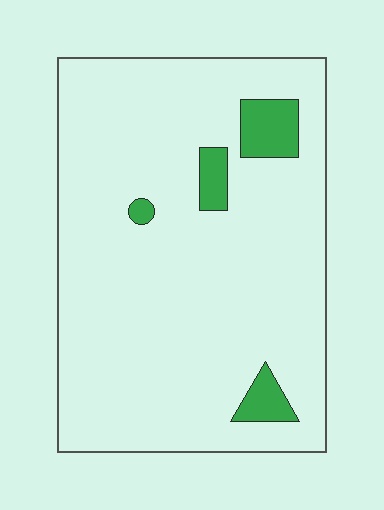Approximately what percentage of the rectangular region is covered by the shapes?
Approximately 10%.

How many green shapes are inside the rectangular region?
4.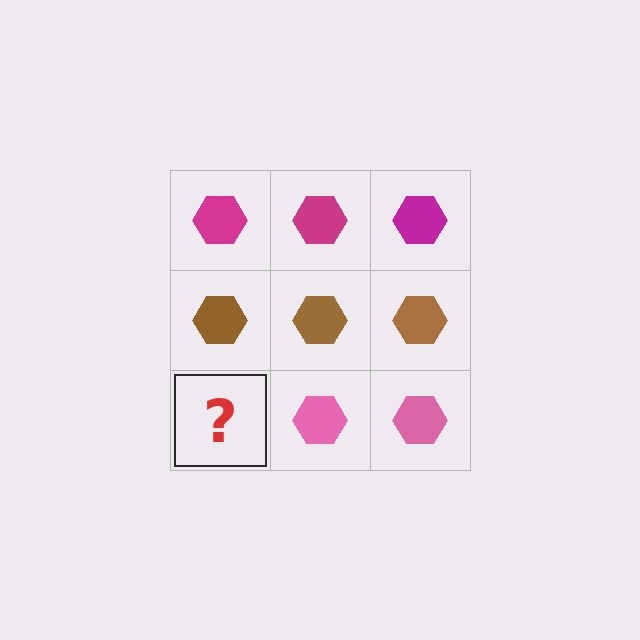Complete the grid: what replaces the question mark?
The question mark should be replaced with a pink hexagon.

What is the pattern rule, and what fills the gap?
The rule is that each row has a consistent color. The gap should be filled with a pink hexagon.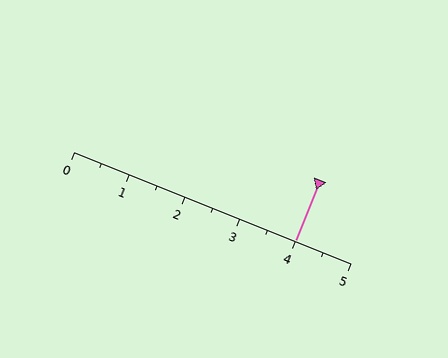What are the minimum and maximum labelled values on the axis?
The axis runs from 0 to 5.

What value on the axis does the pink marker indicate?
The marker indicates approximately 4.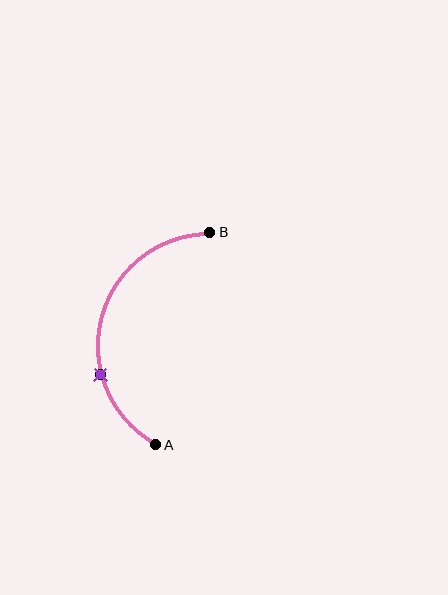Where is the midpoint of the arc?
The arc midpoint is the point on the curve farthest from the straight line joining A and B. It sits to the left of that line.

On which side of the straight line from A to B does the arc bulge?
The arc bulges to the left of the straight line connecting A and B.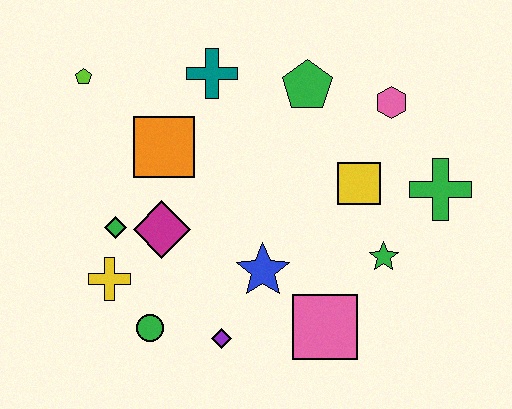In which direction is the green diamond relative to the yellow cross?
The green diamond is above the yellow cross.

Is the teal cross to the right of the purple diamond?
No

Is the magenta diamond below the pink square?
No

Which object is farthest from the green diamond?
The green cross is farthest from the green diamond.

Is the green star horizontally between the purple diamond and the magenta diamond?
No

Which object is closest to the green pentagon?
The pink hexagon is closest to the green pentagon.